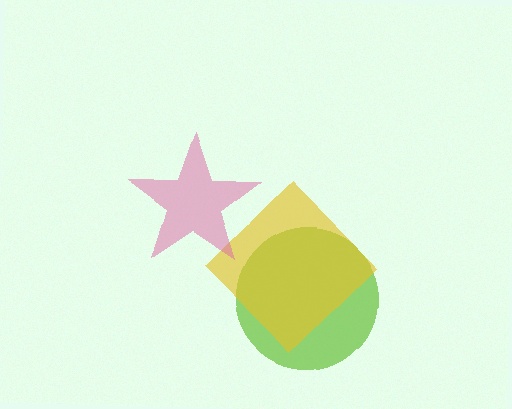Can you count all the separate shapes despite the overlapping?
Yes, there are 3 separate shapes.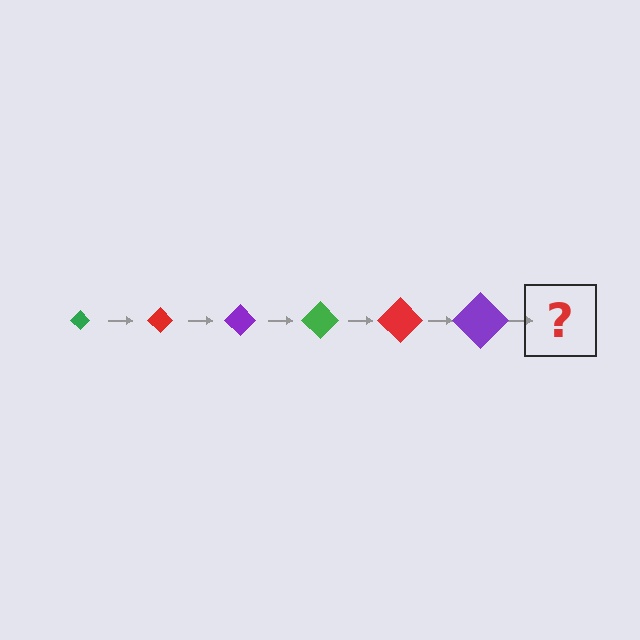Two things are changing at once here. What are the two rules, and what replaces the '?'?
The two rules are that the diamond grows larger each step and the color cycles through green, red, and purple. The '?' should be a green diamond, larger than the previous one.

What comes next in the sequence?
The next element should be a green diamond, larger than the previous one.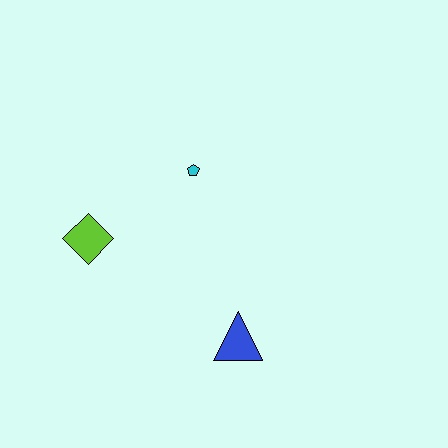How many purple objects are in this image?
There are no purple objects.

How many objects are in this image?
There are 3 objects.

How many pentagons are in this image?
There is 1 pentagon.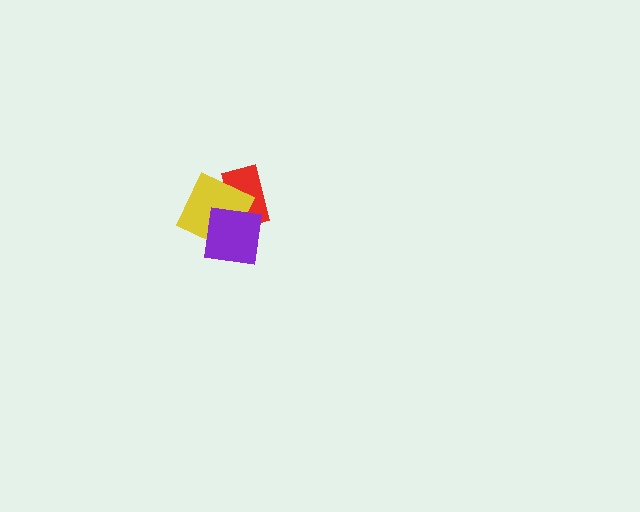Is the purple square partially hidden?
No, no other shape covers it.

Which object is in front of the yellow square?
The purple square is in front of the yellow square.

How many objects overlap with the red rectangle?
2 objects overlap with the red rectangle.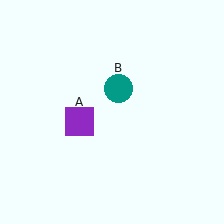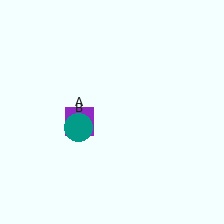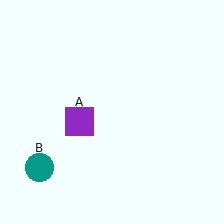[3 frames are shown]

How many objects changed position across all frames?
1 object changed position: teal circle (object B).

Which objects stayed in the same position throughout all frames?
Purple square (object A) remained stationary.